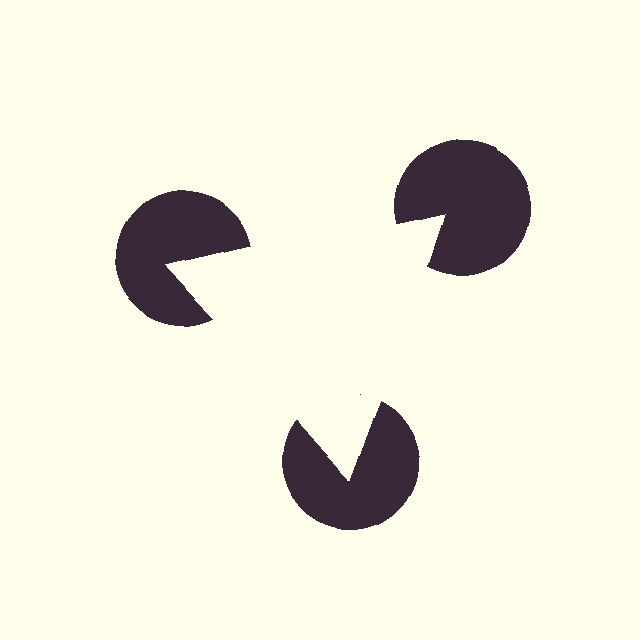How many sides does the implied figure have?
3 sides.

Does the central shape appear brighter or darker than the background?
It typically appears slightly brighter than the background, even though no actual brightness change is drawn.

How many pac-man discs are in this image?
There are 3 — one at each vertex of the illusory triangle.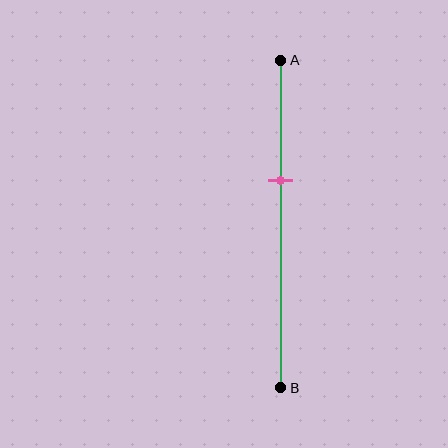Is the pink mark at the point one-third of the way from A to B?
No, the mark is at about 35% from A, not at the 33% one-third point.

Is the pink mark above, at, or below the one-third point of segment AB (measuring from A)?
The pink mark is below the one-third point of segment AB.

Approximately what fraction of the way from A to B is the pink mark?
The pink mark is approximately 35% of the way from A to B.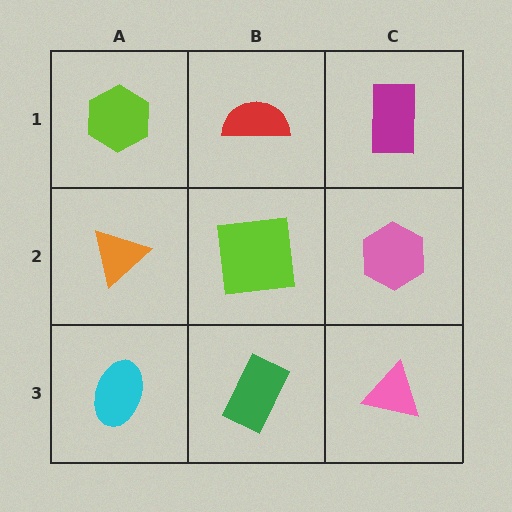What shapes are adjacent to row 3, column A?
An orange triangle (row 2, column A), a green rectangle (row 3, column B).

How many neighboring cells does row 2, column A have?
3.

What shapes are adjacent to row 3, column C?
A pink hexagon (row 2, column C), a green rectangle (row 3, column B).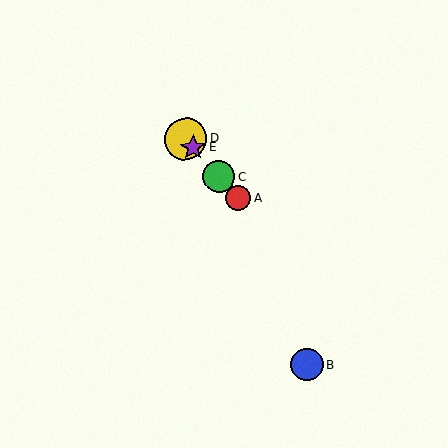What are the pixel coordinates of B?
Object B is at (307, 364).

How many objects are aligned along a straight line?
4 objects (A, C, D, E) are aligned along a straight line.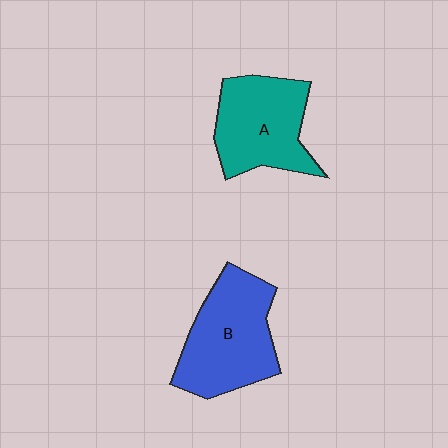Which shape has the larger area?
Shape B (blue).